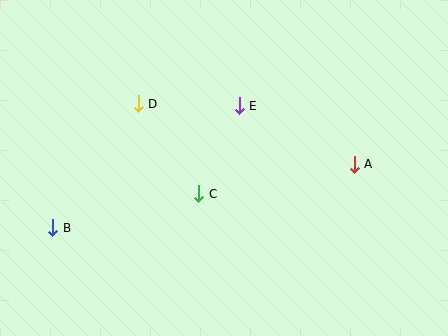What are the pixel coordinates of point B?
Point B is at (53, 228).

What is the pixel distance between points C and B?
The distance between C and B is 150 pixels.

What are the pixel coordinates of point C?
Point C is at (199, 194).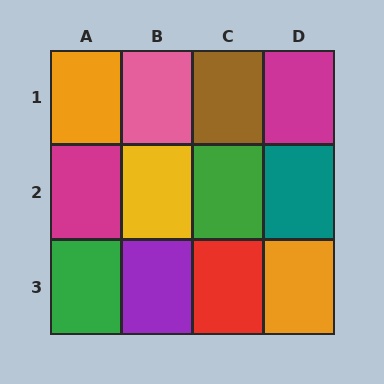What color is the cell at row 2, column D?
Teal.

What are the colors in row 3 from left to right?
Green, purple, red, orange.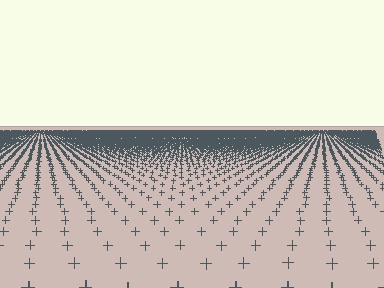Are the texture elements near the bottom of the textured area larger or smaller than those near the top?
Larger. Near the bottom, elements are closer to the viewer and appear at a bigger on-screen size.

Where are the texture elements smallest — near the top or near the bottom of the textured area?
Near the top.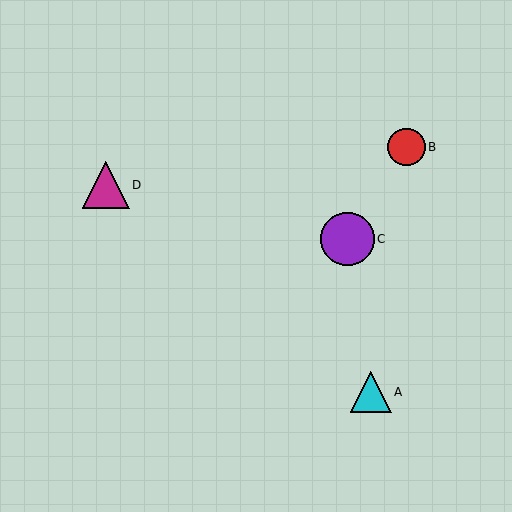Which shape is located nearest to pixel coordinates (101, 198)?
The magenta triangle (labeled D) at (106, 185) is nearest to that location.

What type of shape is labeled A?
Shape A is a cyan triangle.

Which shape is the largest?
The purple circle (labeled C) is the largest.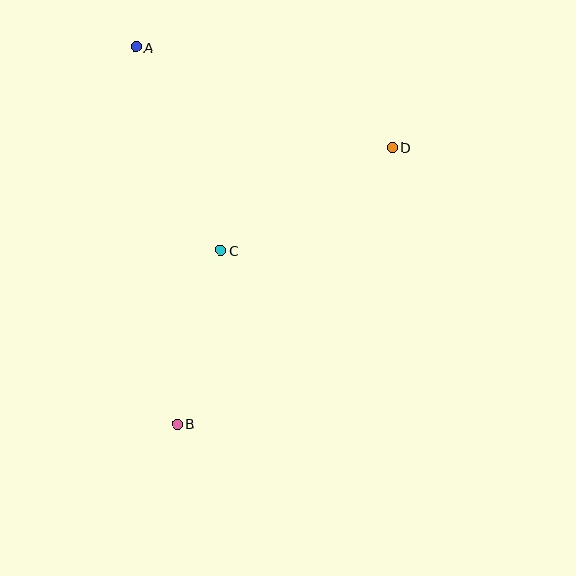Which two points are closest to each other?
Points B and C are closest to each other.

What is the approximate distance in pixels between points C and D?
The distance between C and D is approximately 200 pixels.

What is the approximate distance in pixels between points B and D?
The distance between B and D is approximately 350 pixels.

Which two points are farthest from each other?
Points A and B are farthest from each other.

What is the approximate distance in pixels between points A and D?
The distance between A and D is approximately 275 pixels.